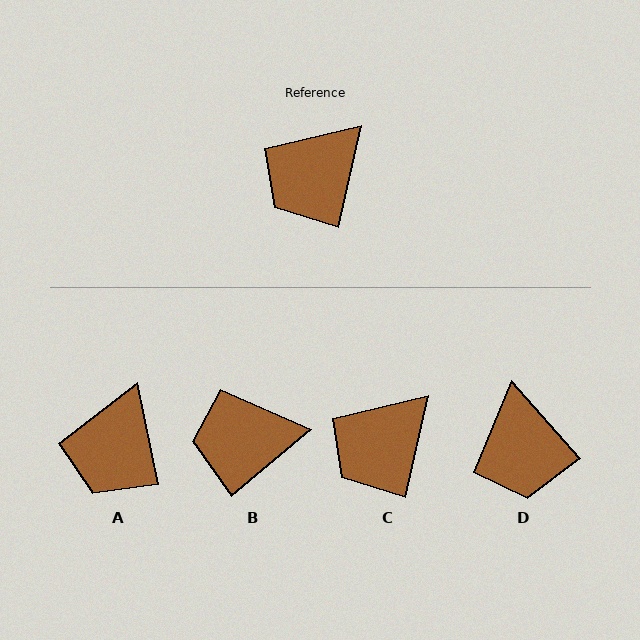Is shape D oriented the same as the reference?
No, it is off by about 54 degrees.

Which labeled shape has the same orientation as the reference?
C.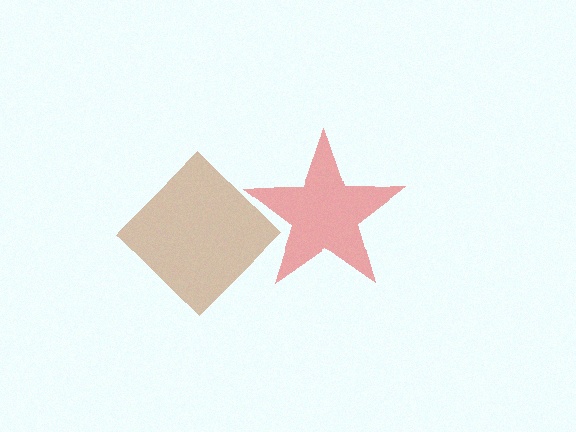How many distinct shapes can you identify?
There are 2 distinct shapes: a red star, a brown diamond.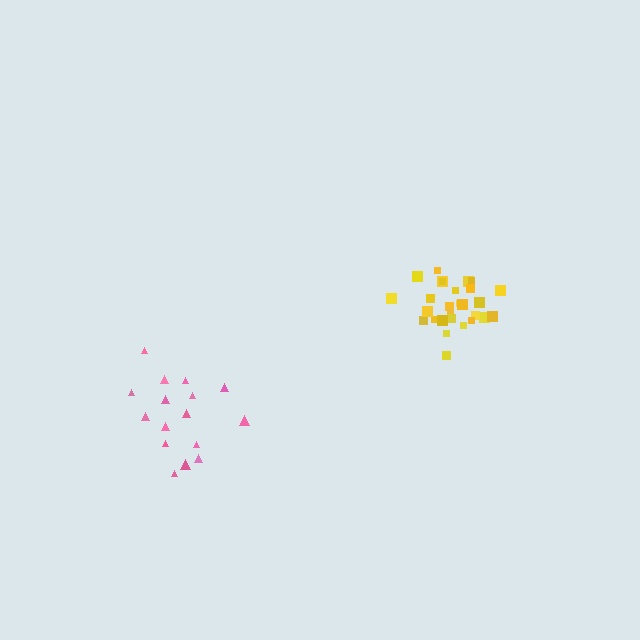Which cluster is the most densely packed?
Yellow.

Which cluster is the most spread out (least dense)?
Pink.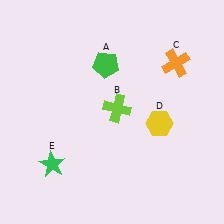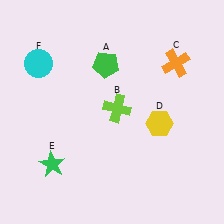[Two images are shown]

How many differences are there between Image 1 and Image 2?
There is 1 difference between the two images.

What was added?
A cyan circle (F) was added in Image 2.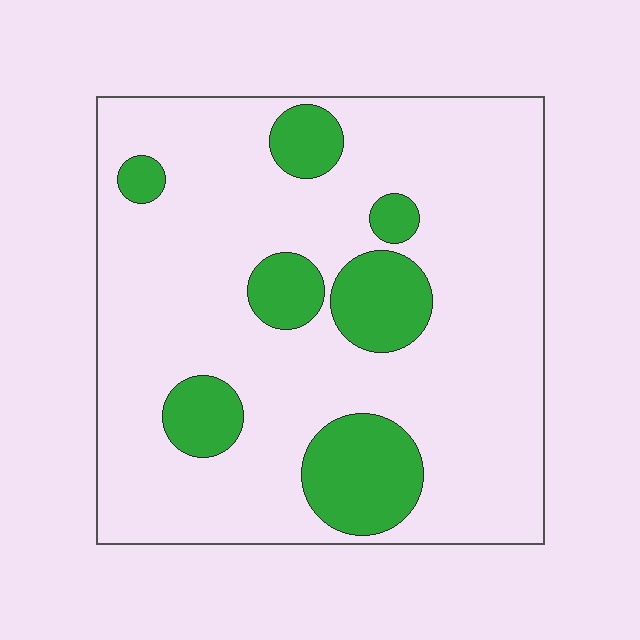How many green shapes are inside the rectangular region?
7.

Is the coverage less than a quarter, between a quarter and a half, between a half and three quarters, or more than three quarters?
Less than a quarter.